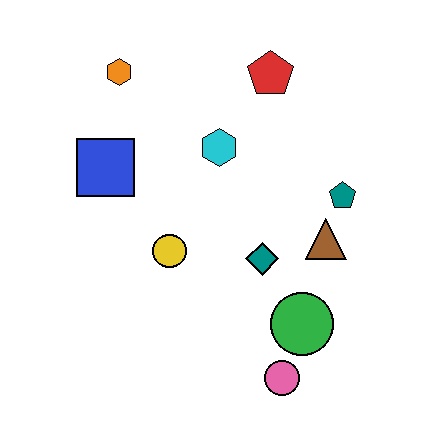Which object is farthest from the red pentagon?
The pink circle is farthest from the red pentagon.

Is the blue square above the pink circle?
Yes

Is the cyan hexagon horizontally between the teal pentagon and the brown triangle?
No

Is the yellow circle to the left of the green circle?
Yes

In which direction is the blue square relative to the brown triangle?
The blue square is to the left of the brown triangle.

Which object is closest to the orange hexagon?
The blue square is closest to the orange hexagon.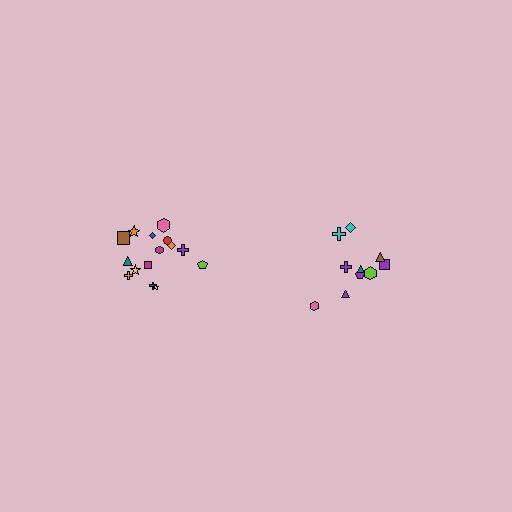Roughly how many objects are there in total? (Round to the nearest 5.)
Roughly 25 objects in total.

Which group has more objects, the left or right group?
The left group.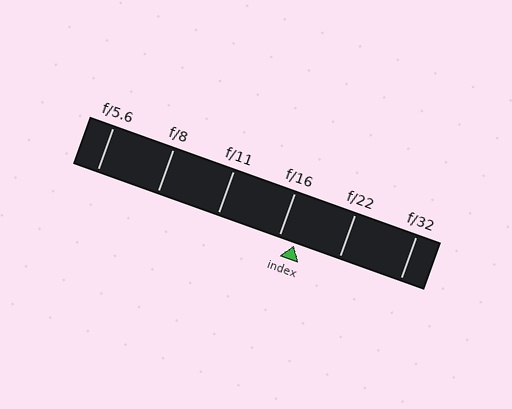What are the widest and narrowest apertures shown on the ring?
The widest aperture shown is f/5.6 and the narrowest is f/32.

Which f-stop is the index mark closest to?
The index mark is closest to f/16.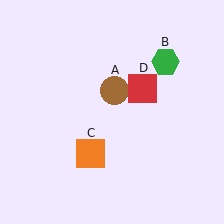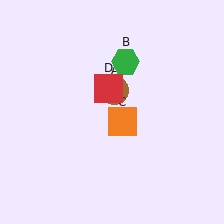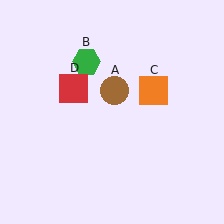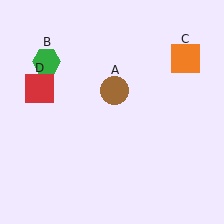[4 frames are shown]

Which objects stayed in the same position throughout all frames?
Brown circle (object A) remained stationary.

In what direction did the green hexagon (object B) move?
The green hexagon (object B) moved left.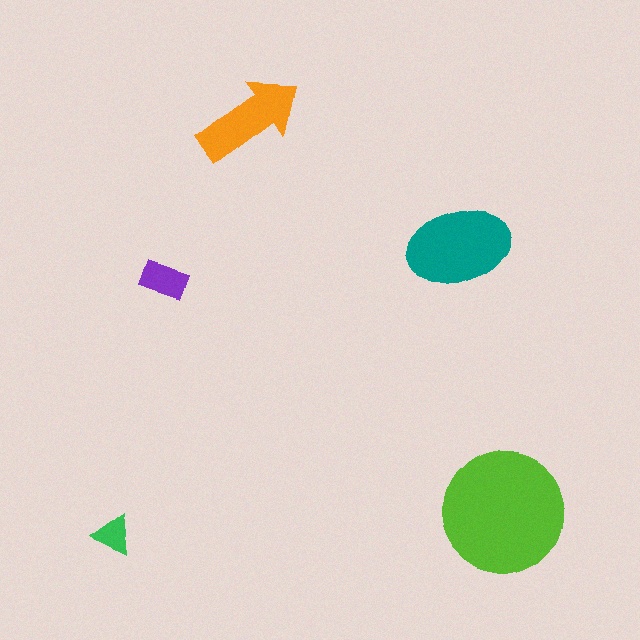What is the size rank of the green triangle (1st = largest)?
5th.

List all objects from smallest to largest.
The green triangle, the purple rectangle, the orange arrow, the teal ellipse, the lime circle.